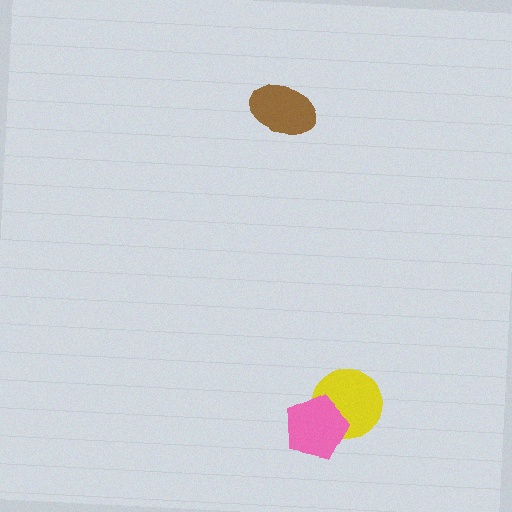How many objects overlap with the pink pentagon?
1 object overlaps with the pink pentagon.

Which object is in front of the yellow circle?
The pink pentagon is in front of the yellow circle.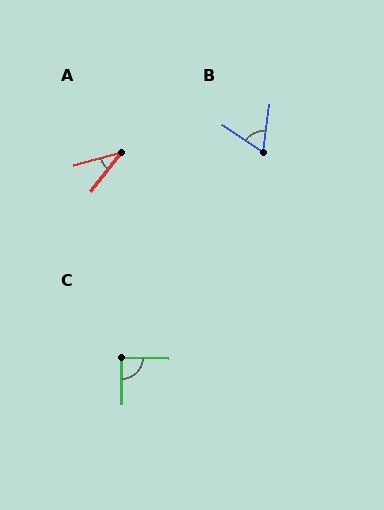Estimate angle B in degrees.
Approximately 64 degrees.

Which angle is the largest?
C, at approximately 88 degrees.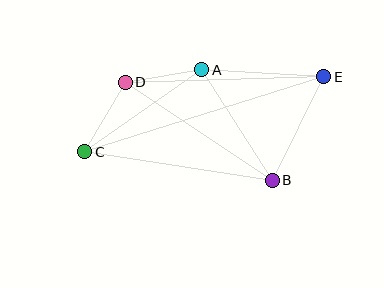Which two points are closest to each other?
Points A and D are closest to each other.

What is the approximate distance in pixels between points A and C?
The distance between A and C is approximately 143 pixels.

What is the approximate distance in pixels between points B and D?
The distance between B and D is approximately 176 pixels.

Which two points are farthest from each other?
Points C and E are farthest from each other.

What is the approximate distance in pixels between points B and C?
The distance between B and C is approximately 190 pixels.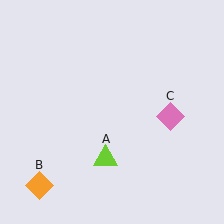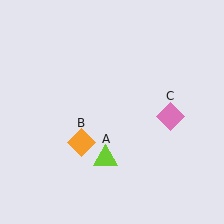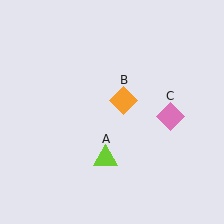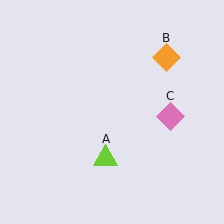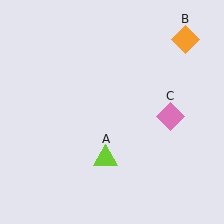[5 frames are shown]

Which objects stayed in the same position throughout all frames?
Lime triangle (object A) and pink diamond (object C) remained stationary.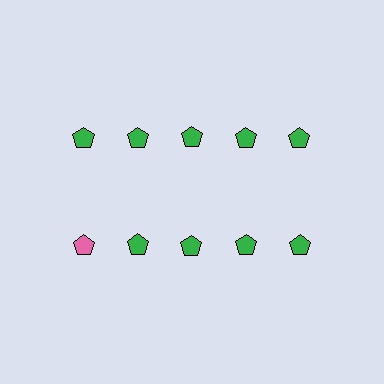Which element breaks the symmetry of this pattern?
The pink pentagon in the second row, leftmost column breaks the symmetry. All other shapes are green pentagons.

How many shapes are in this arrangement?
There are 10 shapes arranged in a grid pattern.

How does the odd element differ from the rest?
It has a different color: pink instead of green.